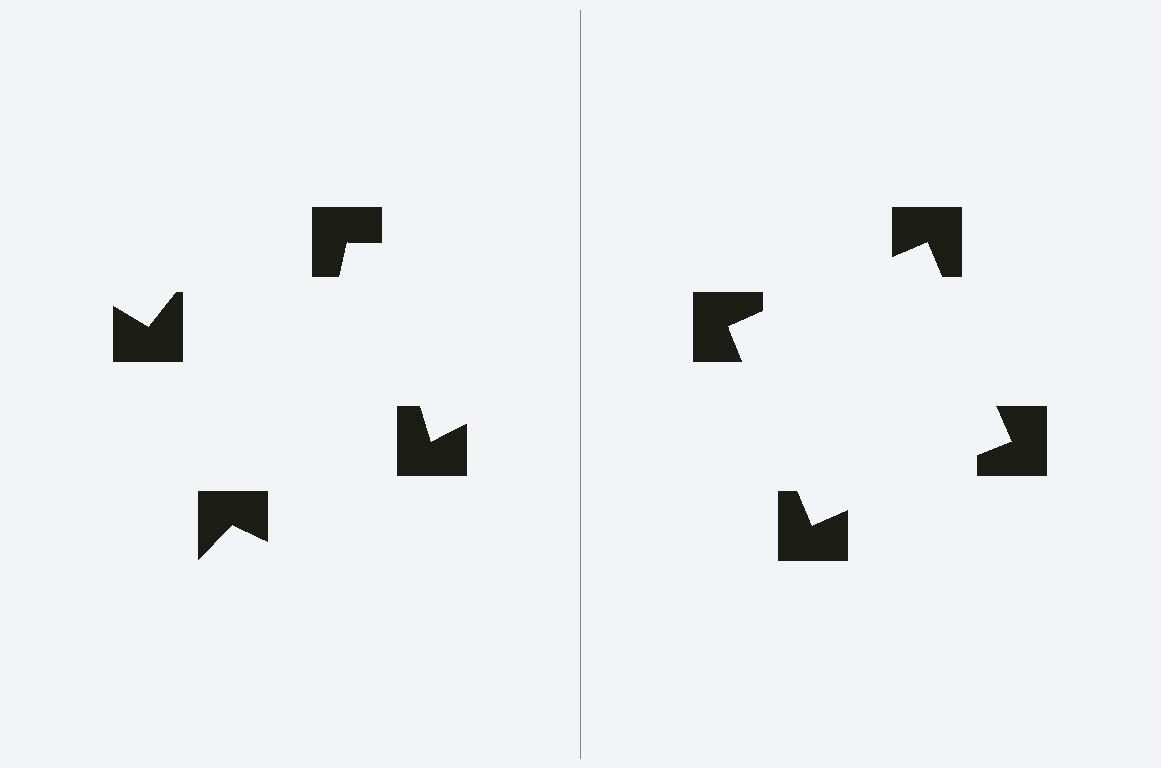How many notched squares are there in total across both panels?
8 — 4 on each side.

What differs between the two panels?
The notched squares are positioned identically on both sides; only the wedge orientations differ. On the right they align to a square; on the left they are misaligned.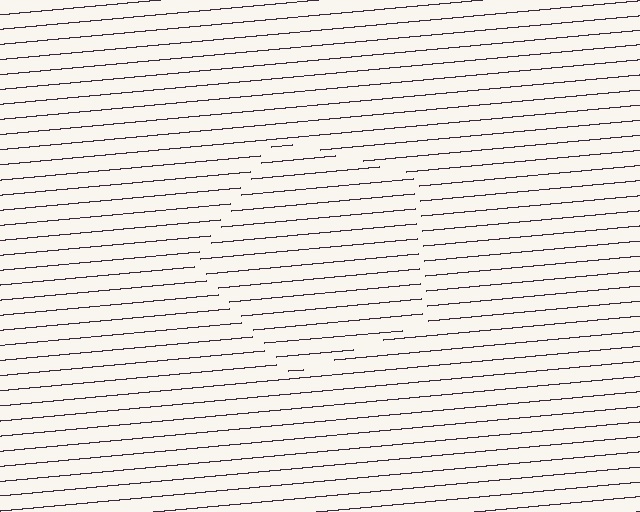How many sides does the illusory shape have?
5 sides — the line-ends trace a pentagon.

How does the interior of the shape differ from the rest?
The interior of the shape contains the same grating, shifted by half a period — the contour is defined by the phase discontinuity where line-ends from the inner and outer gratings abut.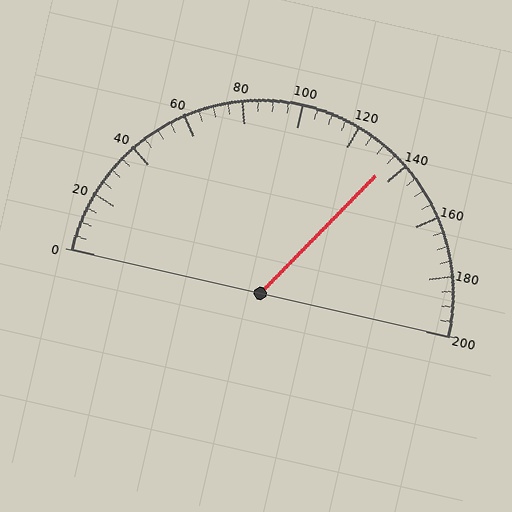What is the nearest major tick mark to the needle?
The nearest major tick mark is 140.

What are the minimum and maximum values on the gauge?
The gauge ranges from 0 to 200.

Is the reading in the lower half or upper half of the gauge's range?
The reading is in the upper half of the range (0 to 200).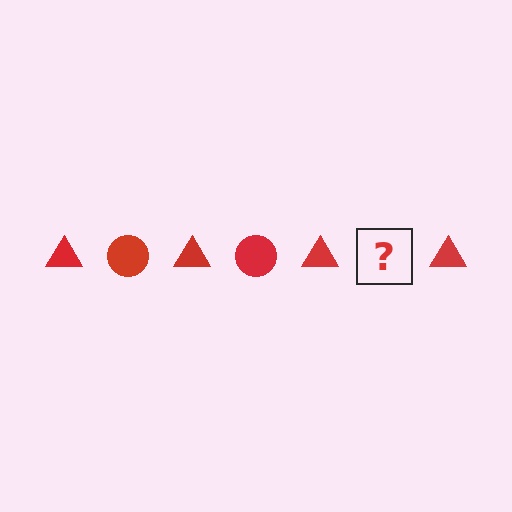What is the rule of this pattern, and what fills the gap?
The rule is that the pattern cycles through triangle, circle shapes in red. The gap should be filled with a red circle.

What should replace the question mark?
The question mark should be replaced with a red circle.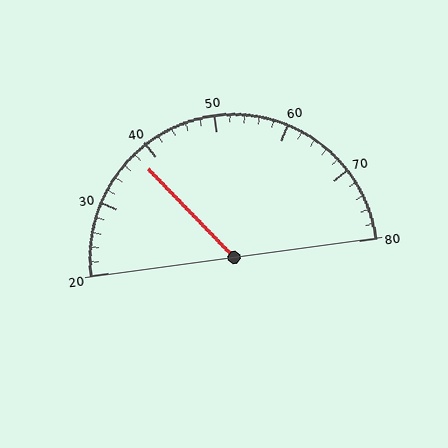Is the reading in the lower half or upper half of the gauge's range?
The reading is in the lower half of the range (20 to 80).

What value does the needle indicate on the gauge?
The needle indicates approximately 38.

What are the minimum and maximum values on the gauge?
The gauge ranges from 20 to 80.